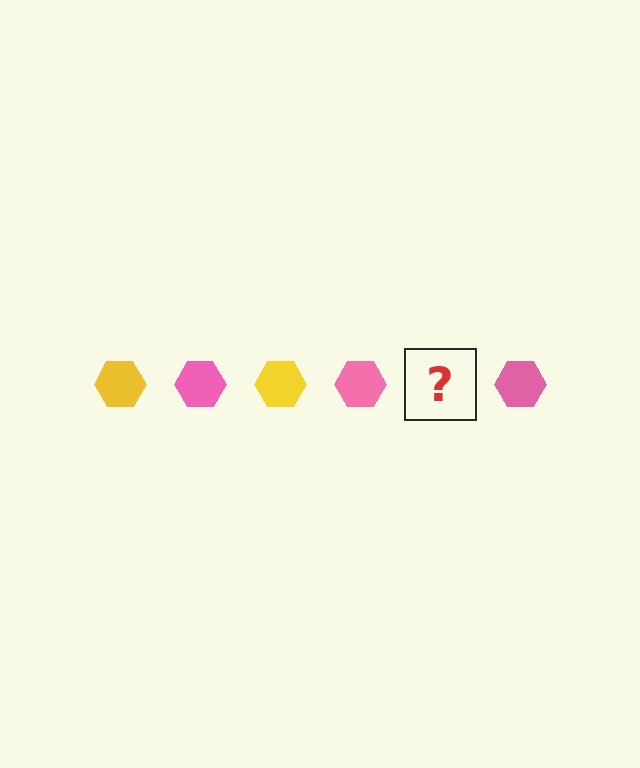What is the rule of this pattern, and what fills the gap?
The rule is that the pattern cycles through yellow, pink hexagons. The gap should be filled with a yellow hexagon.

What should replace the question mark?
The question mark should be replaced with a yellow hexagon.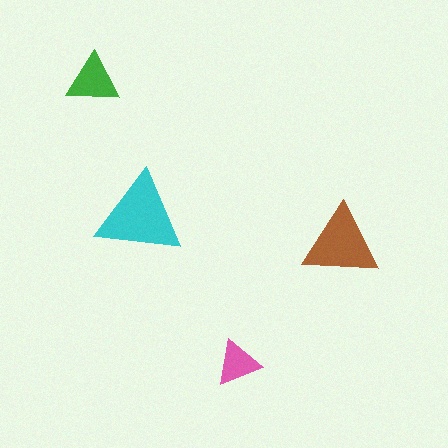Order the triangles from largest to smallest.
the cyan one, the brown one, the green one, the pink one.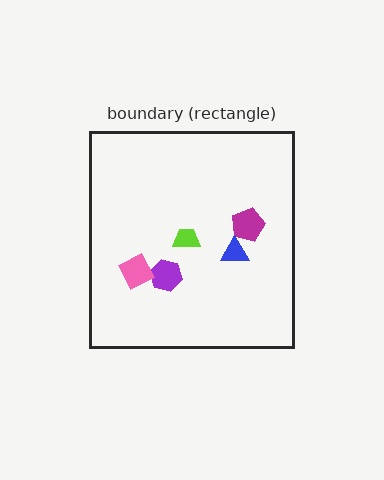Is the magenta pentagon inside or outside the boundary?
Inside.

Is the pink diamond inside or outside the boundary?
Inside.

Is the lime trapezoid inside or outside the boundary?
Inside.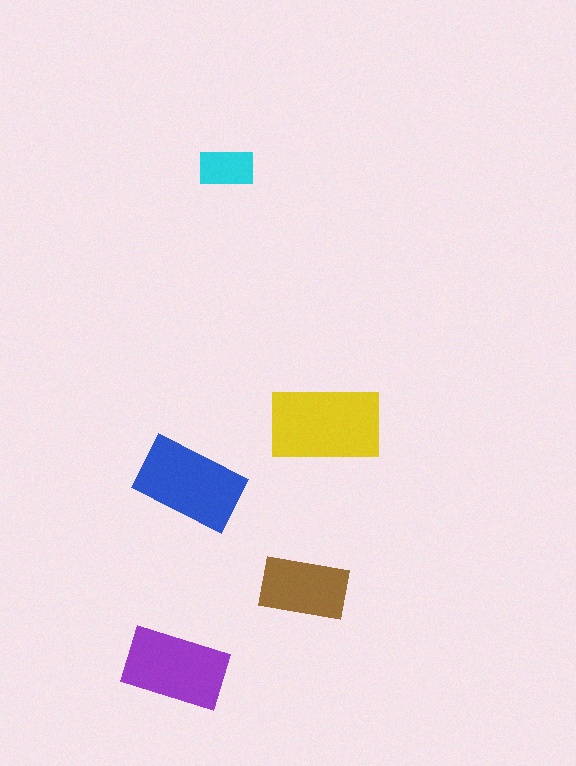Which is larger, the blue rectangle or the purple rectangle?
The blue one.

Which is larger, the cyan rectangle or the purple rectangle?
The purple one.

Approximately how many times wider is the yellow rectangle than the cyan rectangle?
About 2 times wider.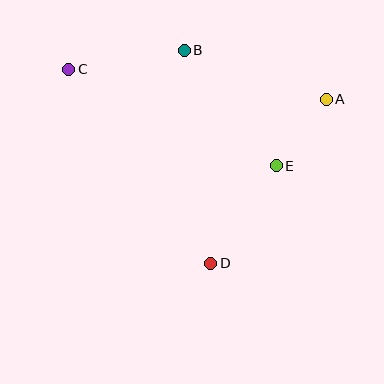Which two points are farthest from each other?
Points A and C are farthest from each other.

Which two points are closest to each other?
Points A and E are closest to each other.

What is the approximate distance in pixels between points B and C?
The distance between B and C is approximately 117 pixels.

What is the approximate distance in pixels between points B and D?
The distance between B and D is approximately 215 pixels.